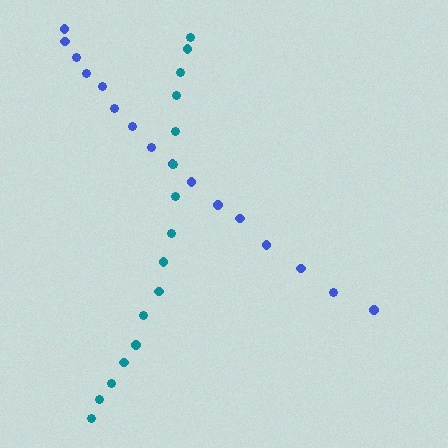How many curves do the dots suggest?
There are 2 distinct paths.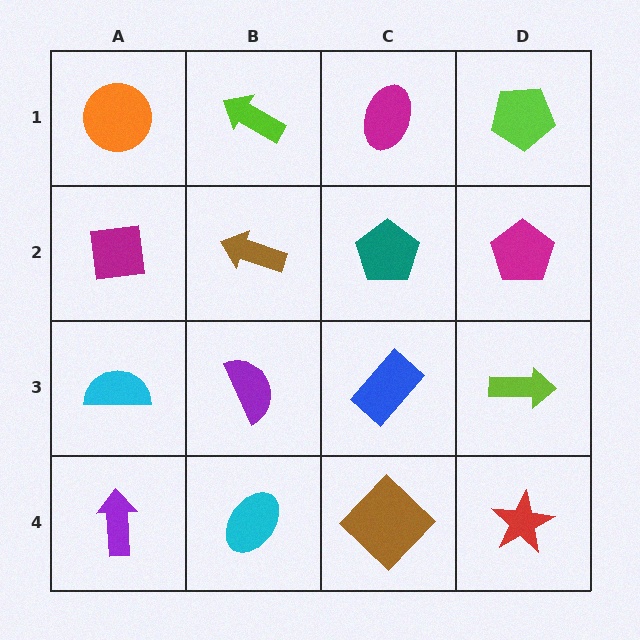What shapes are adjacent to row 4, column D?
A lime arrow (row 3, column D), a brown diamond (row 4, column C).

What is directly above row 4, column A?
A cyan semicircle.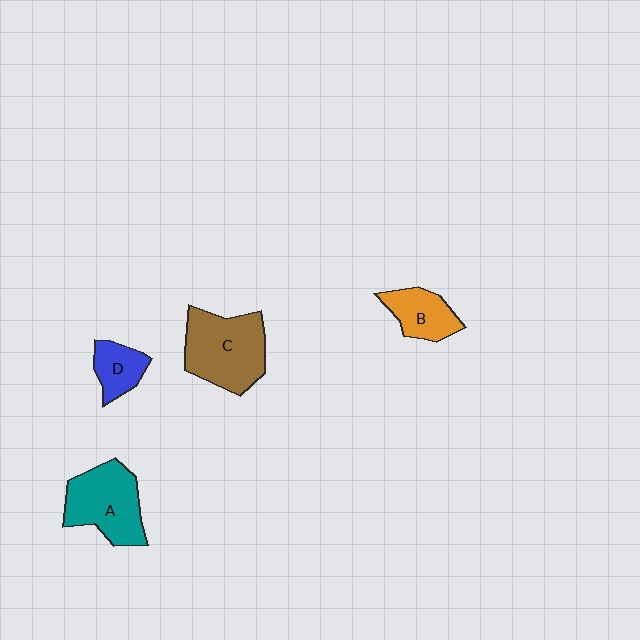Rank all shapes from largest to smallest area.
From largest to smallest: C (brown), A (teal), B (orange), D (blue).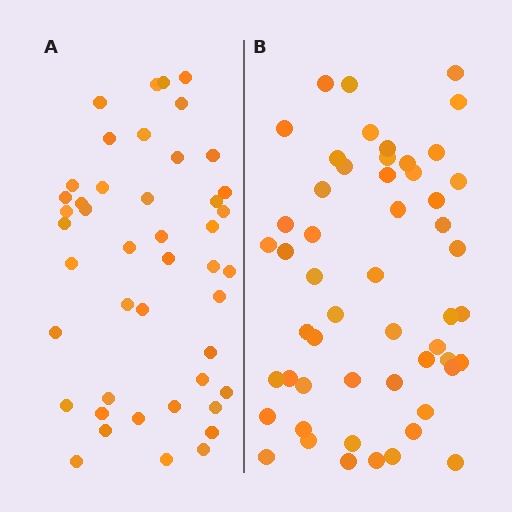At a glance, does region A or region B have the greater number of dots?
Region B (the right region) has more dots.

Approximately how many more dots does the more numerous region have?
Region B has roughly 8 or so more dots than region A.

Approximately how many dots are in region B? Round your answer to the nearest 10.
About 50 dots. (The exact count is 53, which rounds to 50.)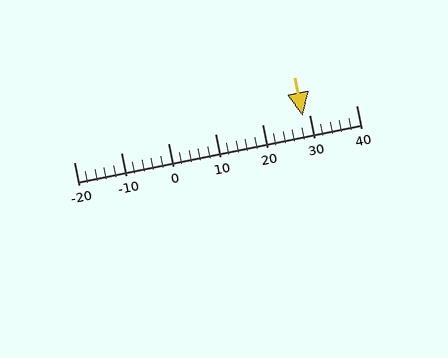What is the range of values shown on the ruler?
The ruler shows values from -20 to 40.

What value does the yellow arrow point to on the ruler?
The yellow arrow points to approximately 29.